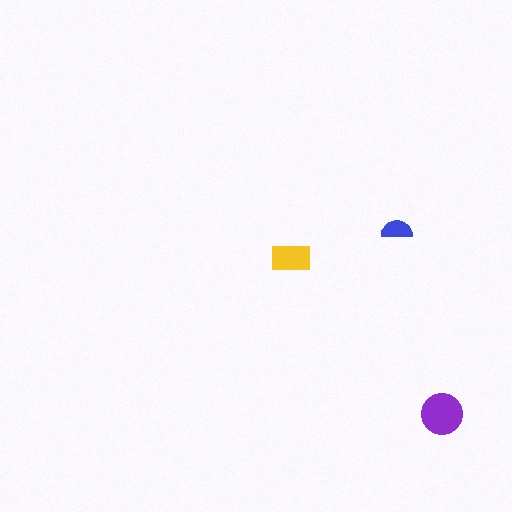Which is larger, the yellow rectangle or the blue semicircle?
The yellow rectangle.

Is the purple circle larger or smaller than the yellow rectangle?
Larger.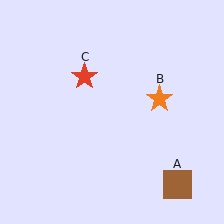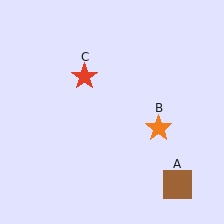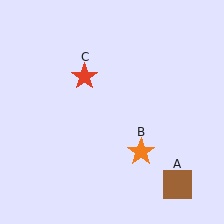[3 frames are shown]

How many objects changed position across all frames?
1 object changed position: orange star (object B).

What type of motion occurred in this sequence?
The orange star (object B) rotated clockwise around the center of the scene.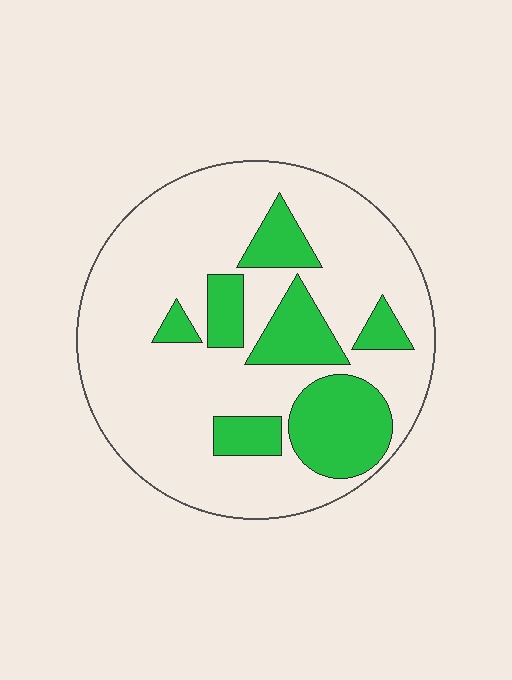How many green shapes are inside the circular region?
7.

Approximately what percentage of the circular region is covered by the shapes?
Approximately 25%.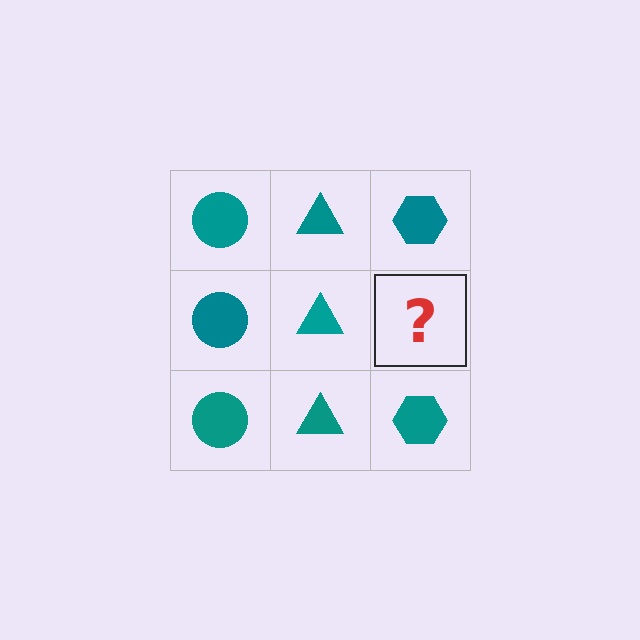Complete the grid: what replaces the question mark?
The question mark should be replaced with a teal hexagon.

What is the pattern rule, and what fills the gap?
The rule is that each column has a consistent shape. The gap should be filled with a teal hexagon.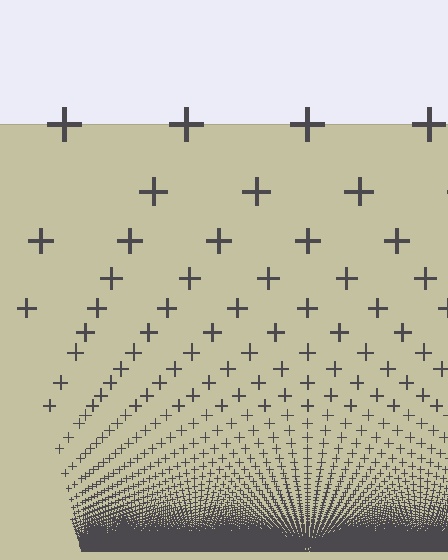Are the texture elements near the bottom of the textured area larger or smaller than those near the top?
Smaller. The gradient is inverted — elements near the bottom are smaller and denser.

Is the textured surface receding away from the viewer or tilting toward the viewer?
The surface appears to tilt toward the viewer. Texture elements get larger and sparser toward the top.